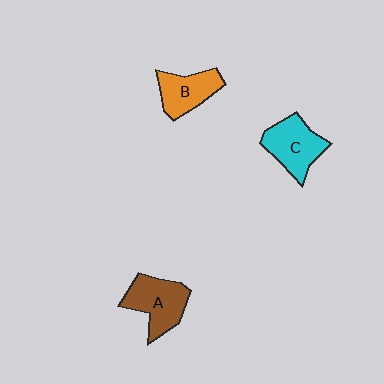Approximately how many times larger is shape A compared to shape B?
Approximately 1.2 times.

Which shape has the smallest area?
Shape B (orange).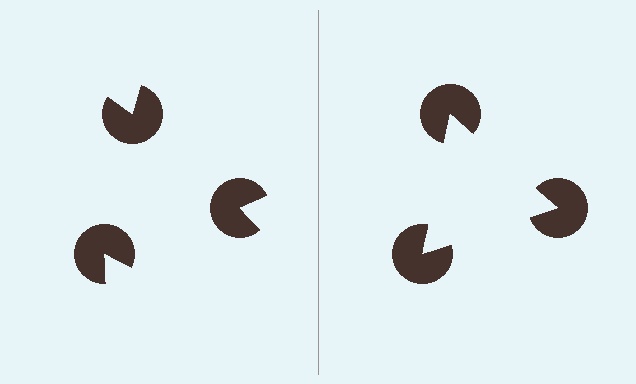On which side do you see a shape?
An illusory triangle appears on the right side. On the left side the wedge cuts are rotated, so no coherent shape forms.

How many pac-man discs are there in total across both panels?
6 — 3 on each side.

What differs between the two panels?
The pac-man discs are positioned identically on both sides; only the wedge orientations differ. On the right they align to a triangle; on the left they are misaligned.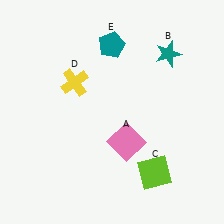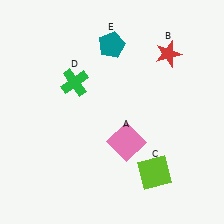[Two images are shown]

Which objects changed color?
B changed from teal to red. D changed from yellow to green.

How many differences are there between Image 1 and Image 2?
There are 2 differences between the two images.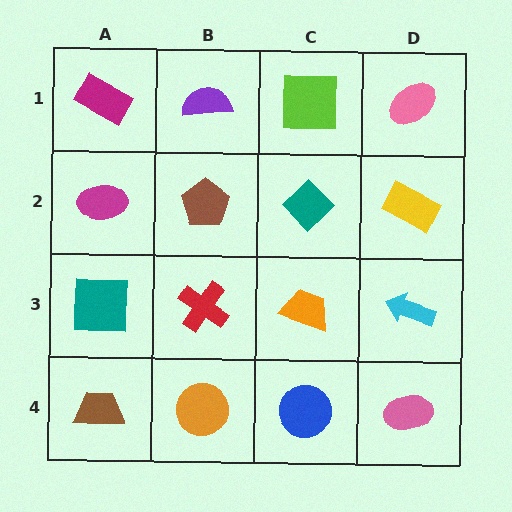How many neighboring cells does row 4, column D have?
2.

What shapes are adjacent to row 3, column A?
A magenta ellipse (row 2, column A), a brown trapezoid (row 4, column A), a red cross (row 3, column B).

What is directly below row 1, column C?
A teal diamond.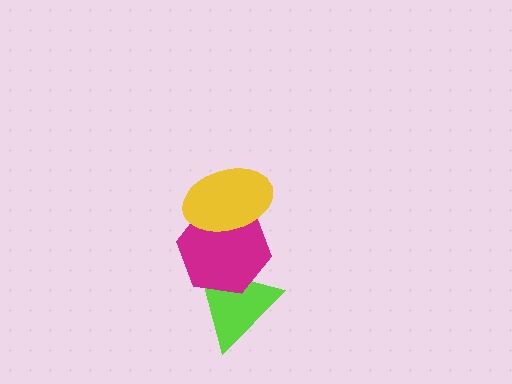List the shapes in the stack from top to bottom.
From top to bottom: the yellow ellipse, the magenta hexagon, the lime triangle.